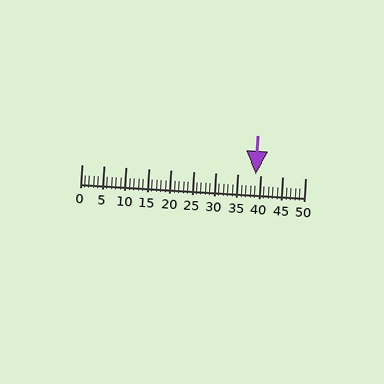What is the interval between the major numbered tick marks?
The major tick marks are spaced 5 units apart.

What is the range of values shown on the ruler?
The ruler shows values from 0 to 50.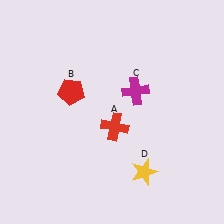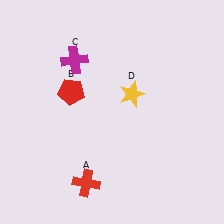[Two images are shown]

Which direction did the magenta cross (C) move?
The magenta cross (C) moved left.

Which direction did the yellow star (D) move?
The yellow star (D) moved up.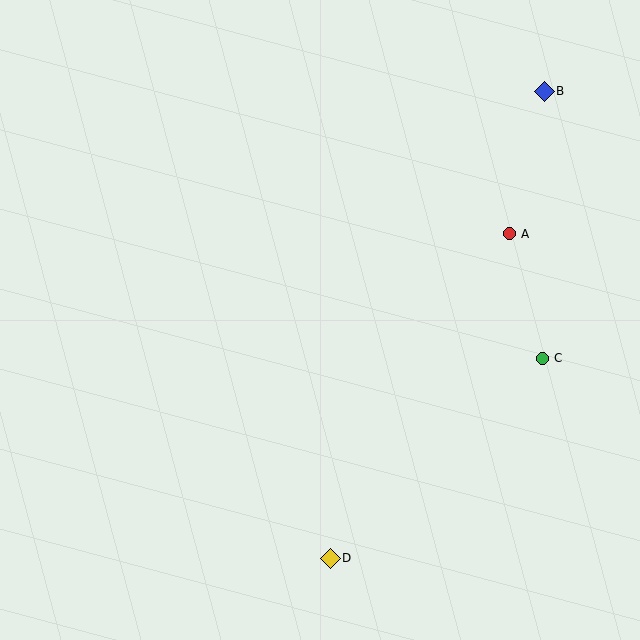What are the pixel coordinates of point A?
Point A is at (509, 234).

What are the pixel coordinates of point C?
Point C is at (542, 358).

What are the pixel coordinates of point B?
Point B is at (544, 91).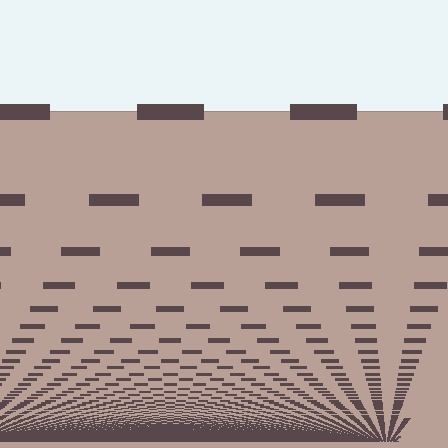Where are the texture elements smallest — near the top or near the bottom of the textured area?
Near the bottom.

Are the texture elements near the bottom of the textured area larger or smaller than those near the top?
Smaller. The gradient is inverted — elements near the bottom are smaller and denser.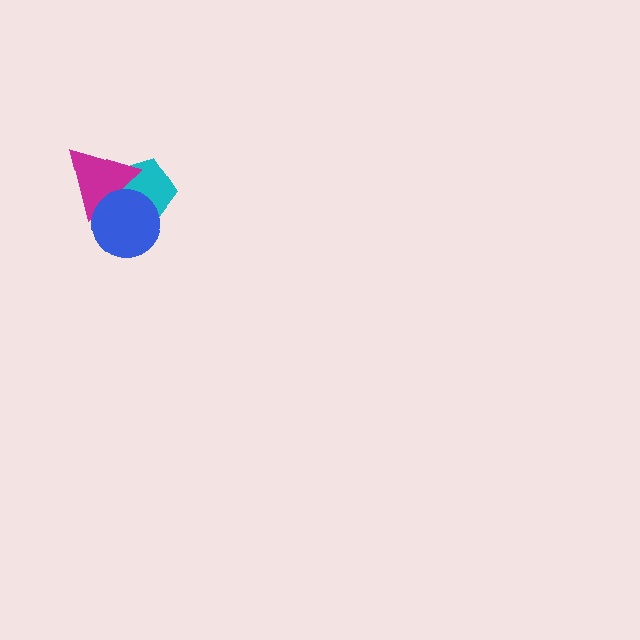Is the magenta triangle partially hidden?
Yes, it is partially covered by another shape.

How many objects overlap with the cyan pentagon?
2 objects overlap with the cyan pentagon.